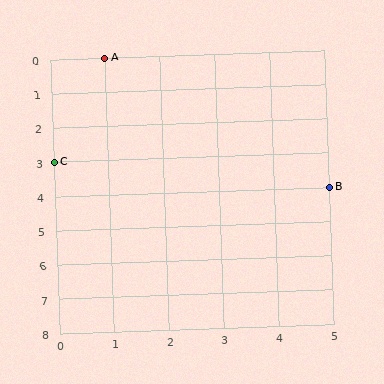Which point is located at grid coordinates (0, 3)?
Point C is at (0, 3).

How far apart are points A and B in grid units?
Points A and B are 4 columns and 4 rows apart (about 5.7 grid units diagonally).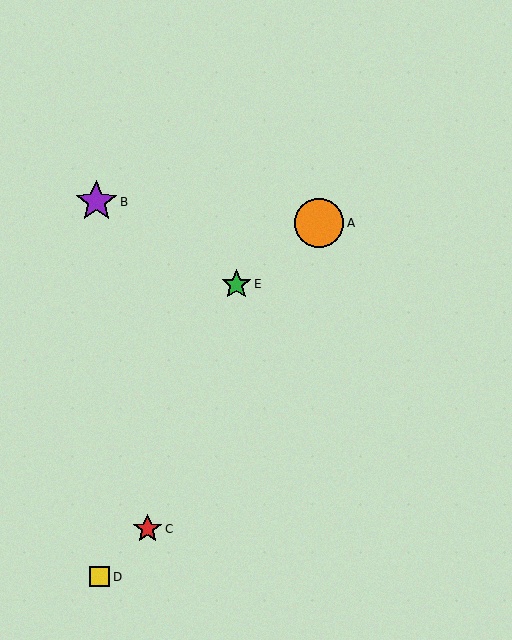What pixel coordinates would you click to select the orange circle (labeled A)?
Click at (319, 223) to select the orange circle A.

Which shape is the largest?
The orange circle (labeled A) is the largest.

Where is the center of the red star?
The center of the red star is at (148, 529).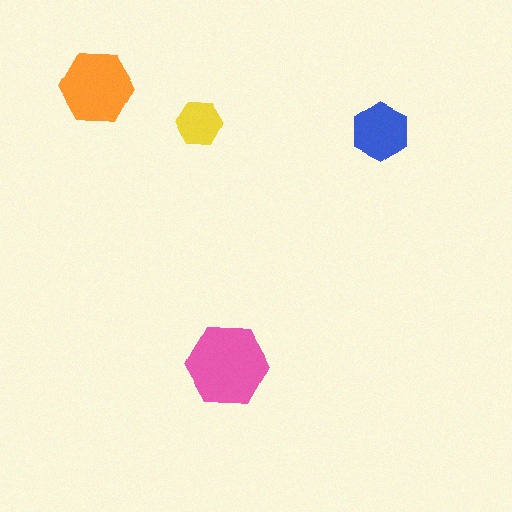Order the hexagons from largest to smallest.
the pink one, the orange one, the blue one, the yellow one.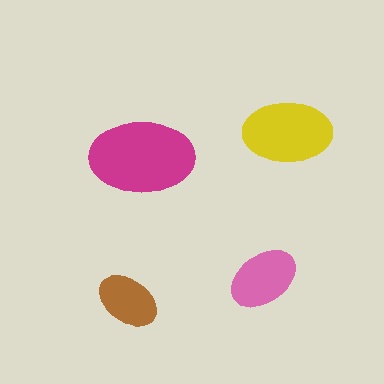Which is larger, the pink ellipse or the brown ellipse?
The pink one.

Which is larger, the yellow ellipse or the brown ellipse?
The yellow one.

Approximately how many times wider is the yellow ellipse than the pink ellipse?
About 1.5 times wider.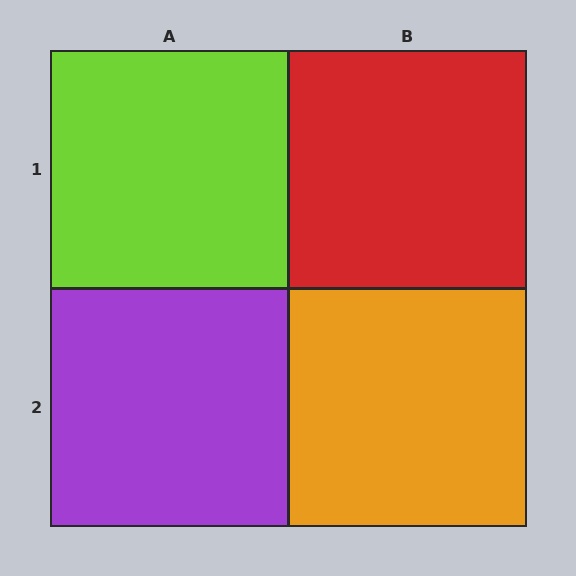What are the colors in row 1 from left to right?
Lime, red.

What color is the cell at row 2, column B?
Orange.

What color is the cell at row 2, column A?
Purple.